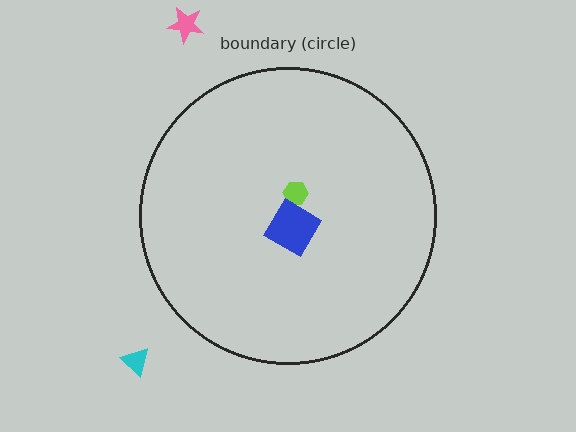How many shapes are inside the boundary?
2 inside, 2 outside.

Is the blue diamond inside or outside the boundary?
Inside.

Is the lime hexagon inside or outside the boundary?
Inside.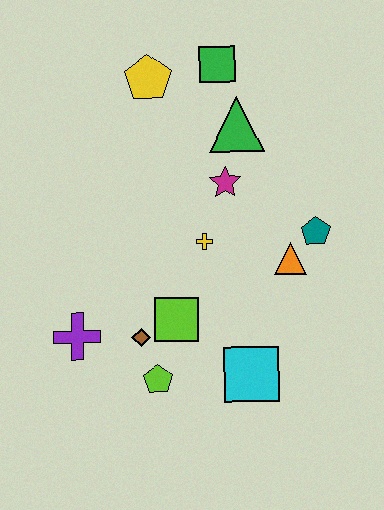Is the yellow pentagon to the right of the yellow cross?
No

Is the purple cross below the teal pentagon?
Yes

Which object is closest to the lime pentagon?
The brown diamond is closest to the lime pentagon.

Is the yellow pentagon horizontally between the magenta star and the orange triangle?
No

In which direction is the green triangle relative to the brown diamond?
The green triangle is above the brown diamond.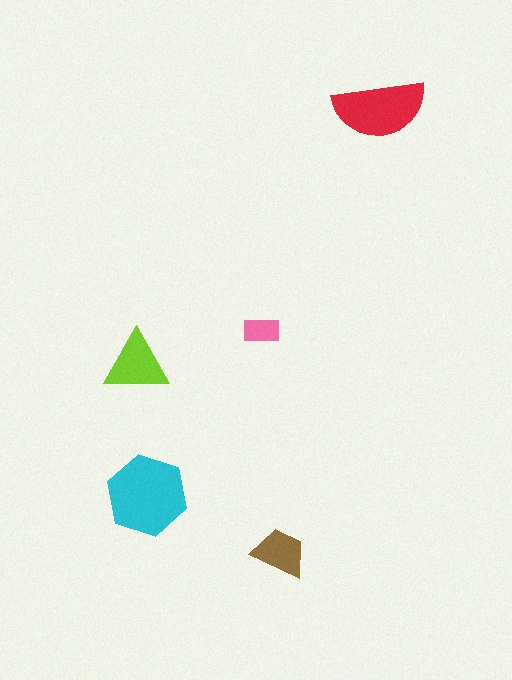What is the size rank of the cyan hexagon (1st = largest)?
1st.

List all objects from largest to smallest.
The cyan hexagon, the red semicircle, the lime triangle, the brown trapezoid, the pink rectangle.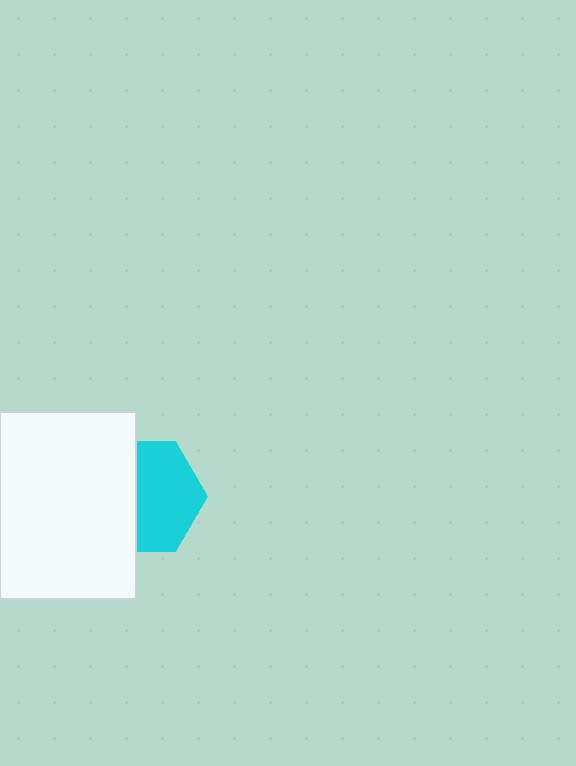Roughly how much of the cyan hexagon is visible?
About half of it is visible (roughly 57%).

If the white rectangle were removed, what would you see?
You would see the complete cyan hexagon.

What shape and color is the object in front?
The object in front is a white rectangle.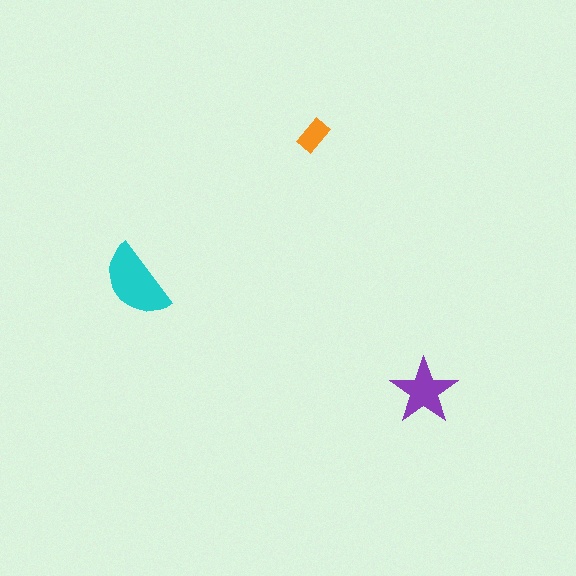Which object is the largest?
The cyan semicircle.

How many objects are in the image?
There are 3 objects in the image.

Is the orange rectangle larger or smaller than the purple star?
Smaller.